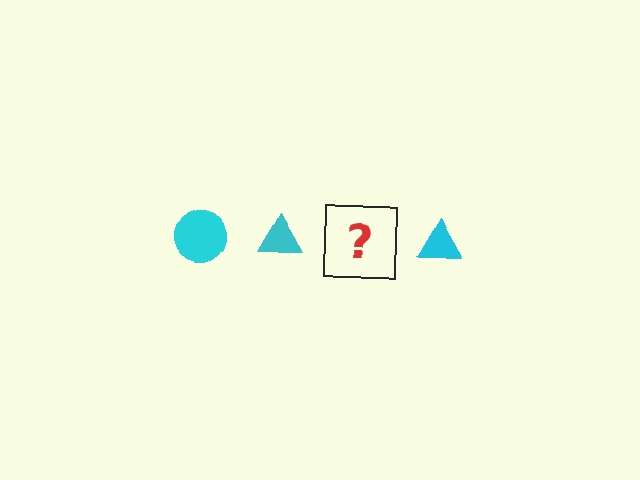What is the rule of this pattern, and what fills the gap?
The rule is that the pattern cycles through circle, triangle shapes in cyan. The gap should be filled with a cyan circle.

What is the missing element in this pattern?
The missing element is a cyan circle.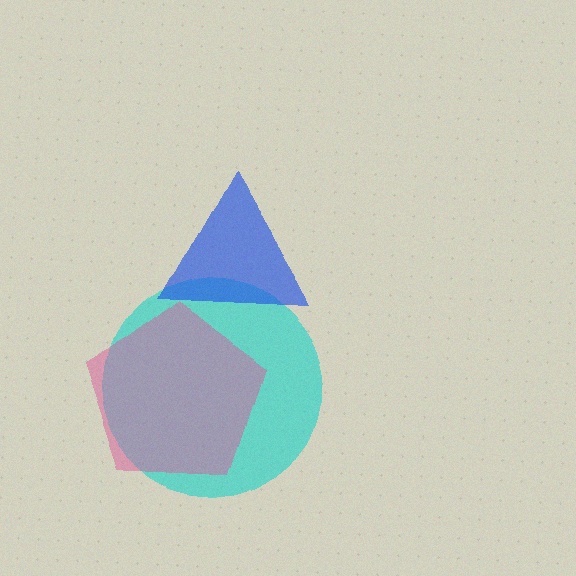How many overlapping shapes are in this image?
There are 3 overlapping shapes in the image.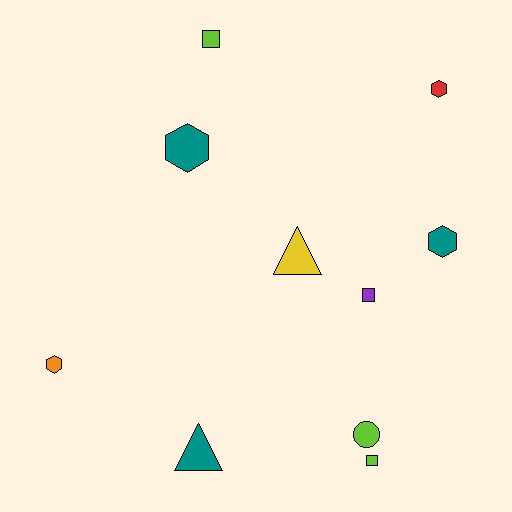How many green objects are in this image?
There are no green objects.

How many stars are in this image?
There are no stars.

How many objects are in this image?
There are 10 objects.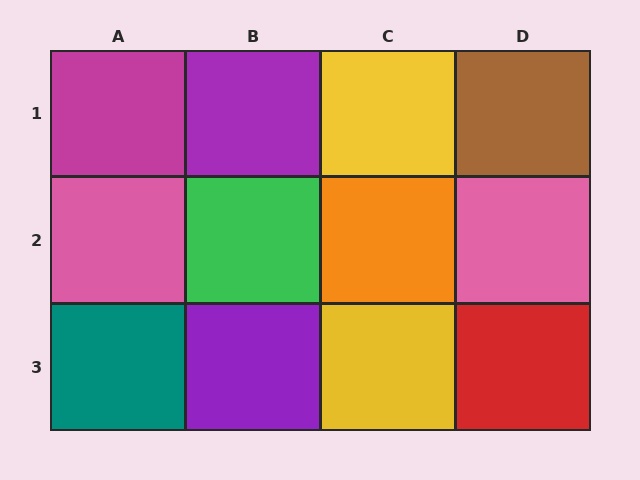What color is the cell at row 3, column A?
Teal.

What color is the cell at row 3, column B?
Purple.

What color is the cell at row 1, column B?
Purple.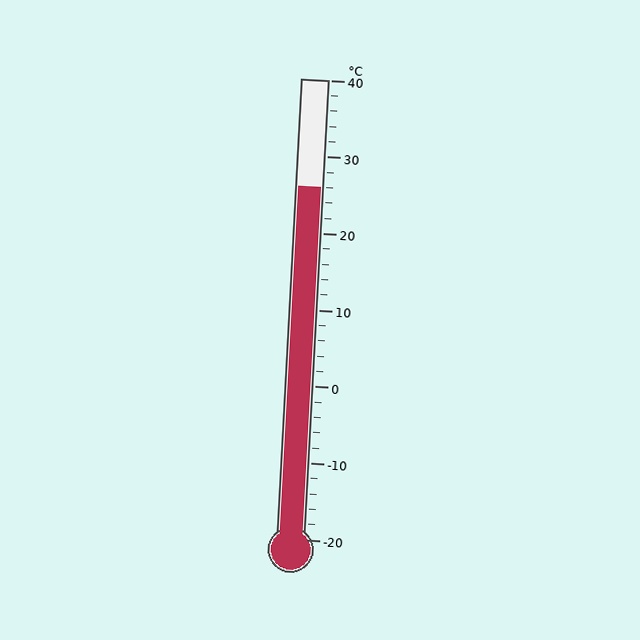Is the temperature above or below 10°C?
The temperature is above 10°C.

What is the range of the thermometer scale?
The thermometer scale ranges from -20°C to 40°C.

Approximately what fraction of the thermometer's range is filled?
The thermometer is filled to approximately 75% of its range.